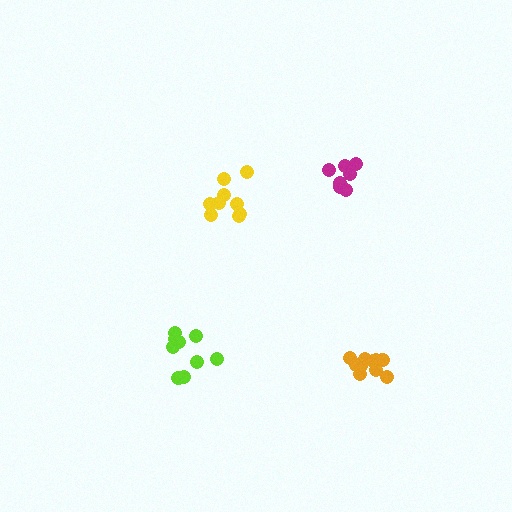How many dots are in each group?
Group 1: 9 dots, Group 2: 7 dots, Group 3: 9 dots, Group 4: 10 dots (35 total).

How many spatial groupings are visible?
There are 4 spatial groupings.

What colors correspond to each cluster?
The clusters are colored: lime, magenta, yellow, orange.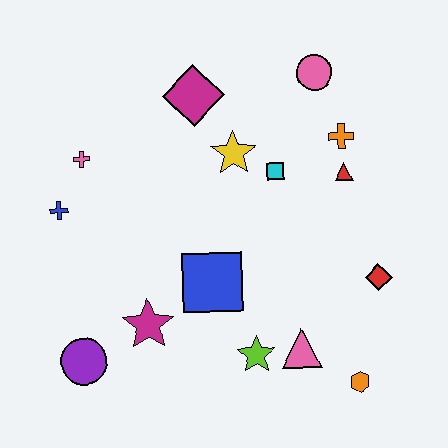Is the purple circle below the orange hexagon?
No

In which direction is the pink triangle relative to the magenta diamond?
The pink triangle is below the magenta diamond.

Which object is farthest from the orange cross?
The purple circle is farthest from the orange cross.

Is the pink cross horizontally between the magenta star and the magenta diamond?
No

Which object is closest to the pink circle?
The orange cross is closest to the pink circle.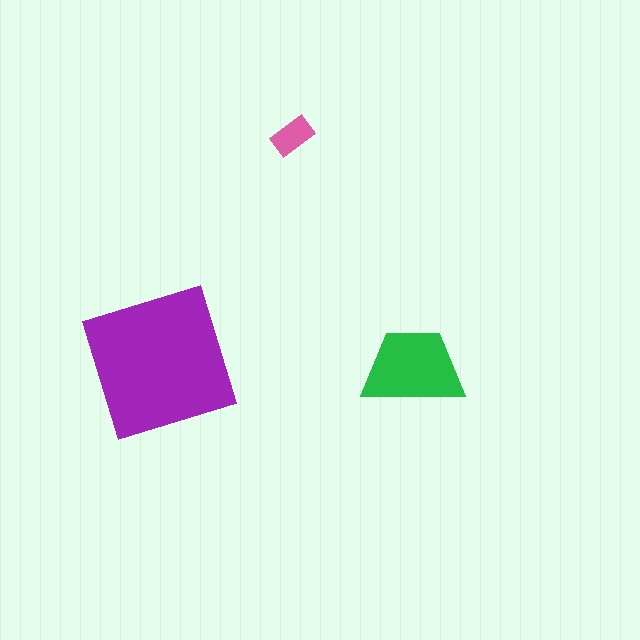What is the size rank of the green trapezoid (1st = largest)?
2nd.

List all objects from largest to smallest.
The purple square, the green trapezoid, the pink rectangle.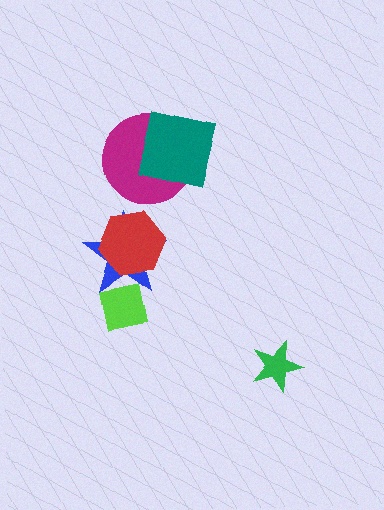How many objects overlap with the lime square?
1 object overlaps with the lime square.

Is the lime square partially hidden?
Yes, it is partially covered by another shape.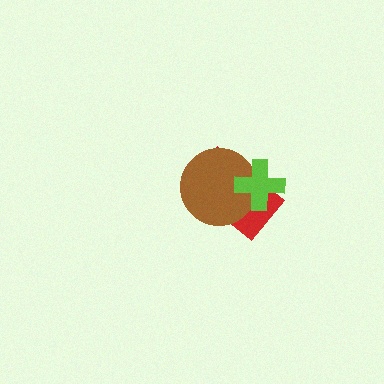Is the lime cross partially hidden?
No, no other shape covers it.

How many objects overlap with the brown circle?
2 objects overlap with the brown circle.